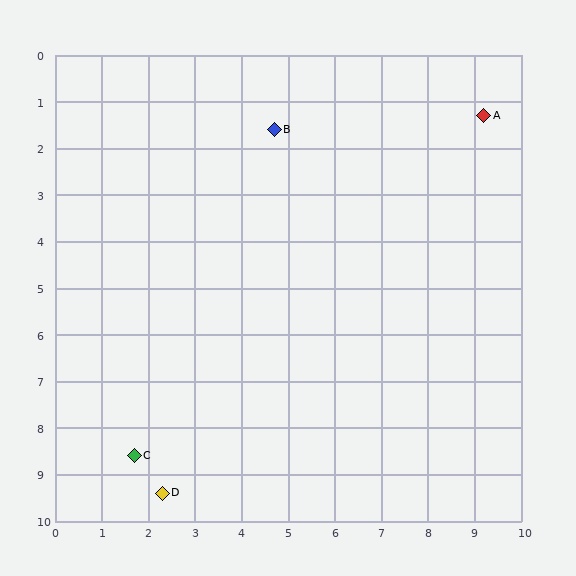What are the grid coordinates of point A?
Point A is at approximately (9.2, 1.3).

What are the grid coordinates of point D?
Point D is at approximately (2.3, 9.4).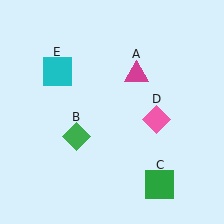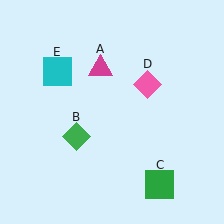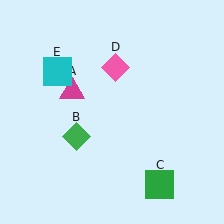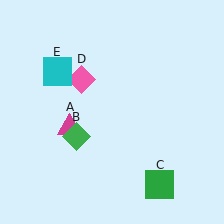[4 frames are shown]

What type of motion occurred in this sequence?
The magenta triangle (object A), pink diamond (object D) rotated counterclockwise around the center of the scene.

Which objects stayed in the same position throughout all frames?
Green diamond (object B) and green square (object C) and cyan square (object E) remained stationary.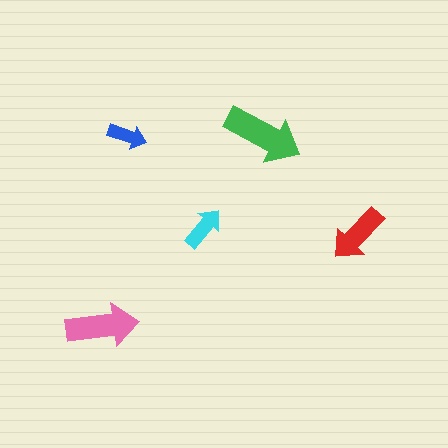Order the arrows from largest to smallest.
the green one, the pink one, the red one, the cyan one, the blue one.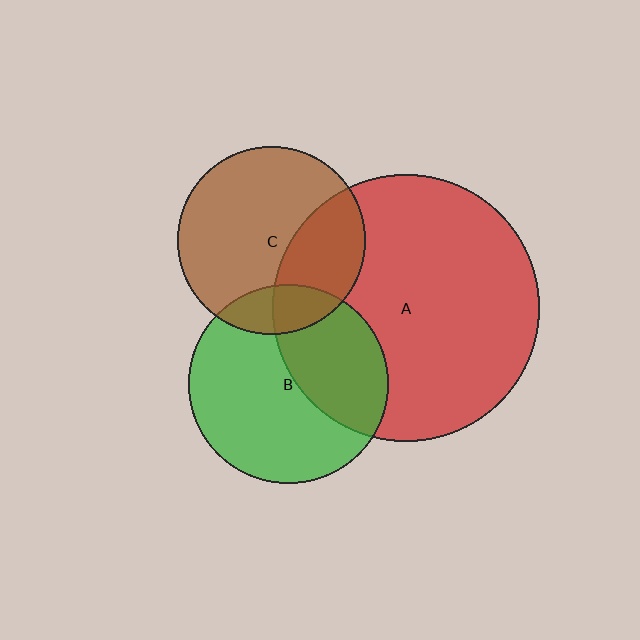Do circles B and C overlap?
Yes.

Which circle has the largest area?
Circle A (red).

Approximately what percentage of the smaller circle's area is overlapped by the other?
Approximately 15%.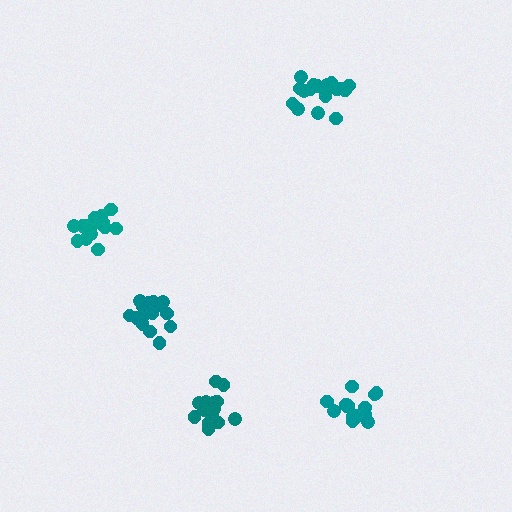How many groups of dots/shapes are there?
There are 5 groups.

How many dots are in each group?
Group 1: 19 dots, Group 2: 15 dots, Group 3: 15 dots, Group 4: 18 dots, Group 5: 16 dots (83 total).